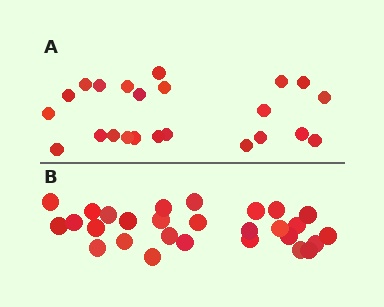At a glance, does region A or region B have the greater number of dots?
Region B (the bottom region) has more dots.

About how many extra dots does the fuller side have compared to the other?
Region B has about 5 more dots than region A.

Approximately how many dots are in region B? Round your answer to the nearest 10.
About 30 dots. (The exact count is 28, which rounds to 30.)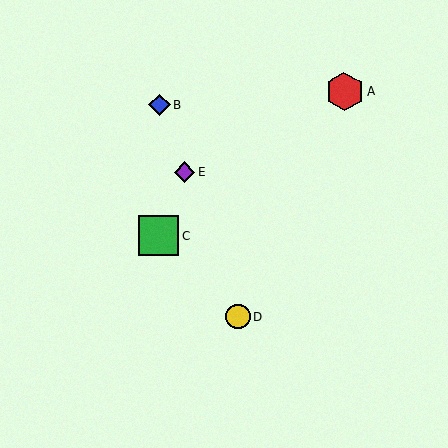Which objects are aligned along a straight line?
Objects B, D, E are aligned along a straight line.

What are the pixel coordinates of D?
Object D is at (238, 317).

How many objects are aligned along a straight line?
3 objects (B, D, E) are aligned along a straight line.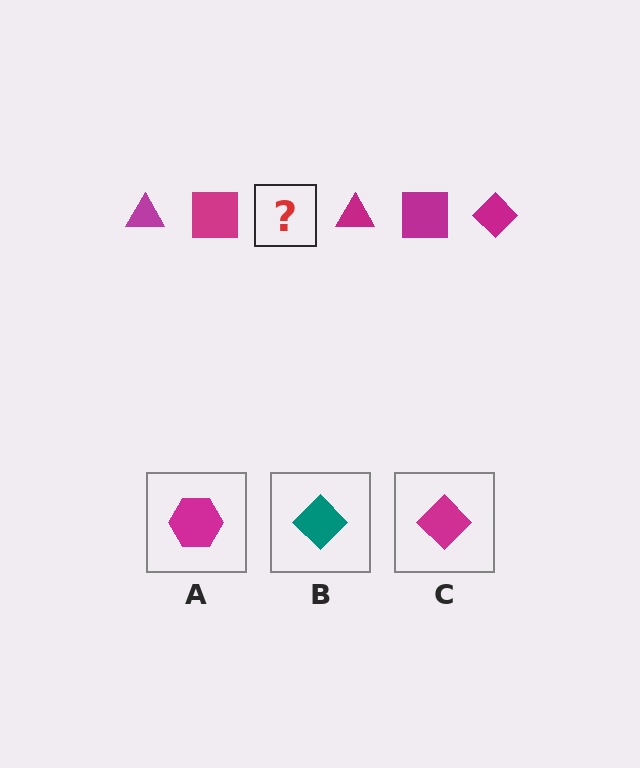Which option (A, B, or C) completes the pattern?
C.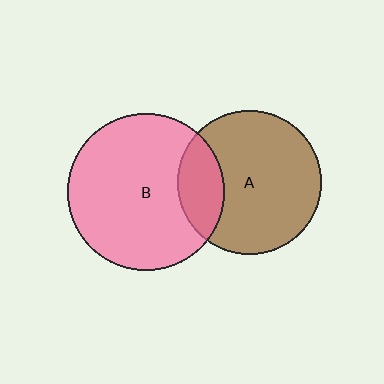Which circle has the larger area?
Circle B (pink).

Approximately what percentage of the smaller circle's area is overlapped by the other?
Approximately 20%.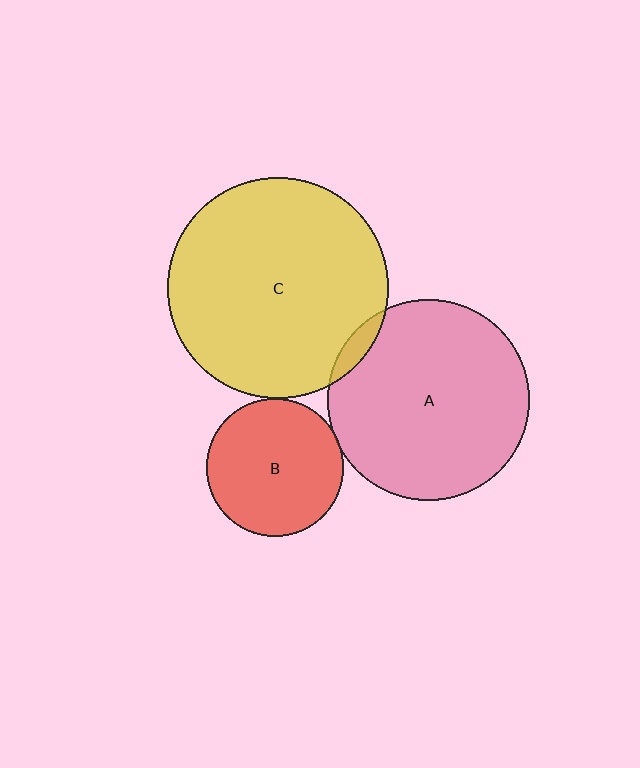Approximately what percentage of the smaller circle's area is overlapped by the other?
Approximately 5%.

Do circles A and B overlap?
Yes.